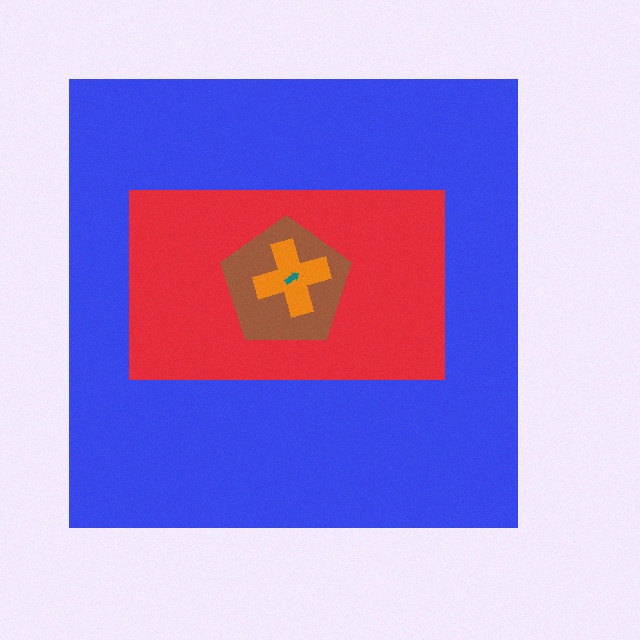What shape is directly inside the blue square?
The red rectangle.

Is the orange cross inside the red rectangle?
Yes.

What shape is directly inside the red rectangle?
The brown pentagon.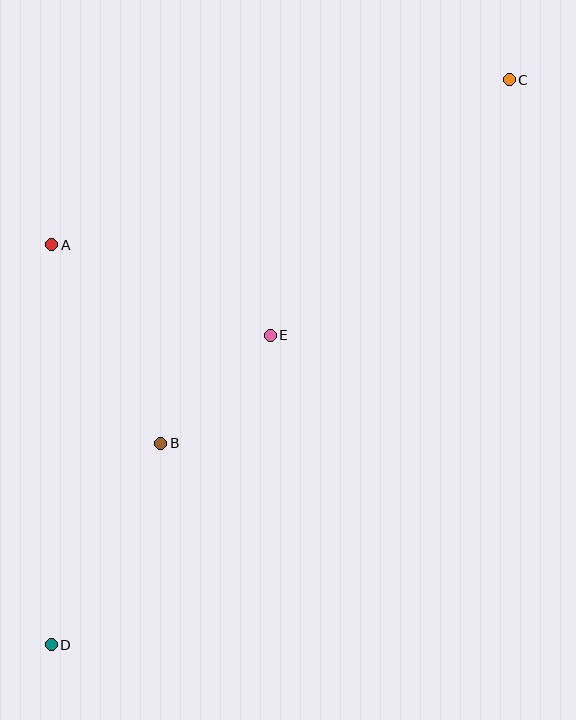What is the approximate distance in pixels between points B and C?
The distance between B and C is approximately 504 pixels.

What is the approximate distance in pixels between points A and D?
The distance between A and D is approximately 400 pixels.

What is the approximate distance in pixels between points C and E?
The distance between C and E is approximately 350 pixels.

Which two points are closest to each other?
Points B and E are closest to each other.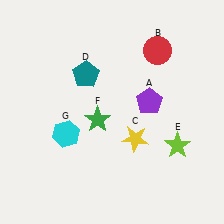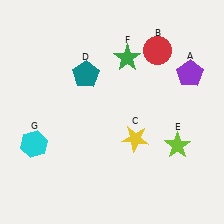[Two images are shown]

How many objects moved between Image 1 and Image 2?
3 objects moved between the two images.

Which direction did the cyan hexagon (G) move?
The cyan hexagon (G) moved left.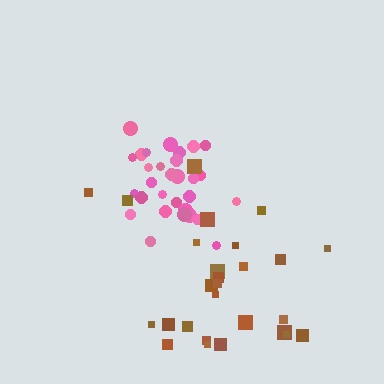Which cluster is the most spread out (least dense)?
Brown.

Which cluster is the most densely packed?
Pink.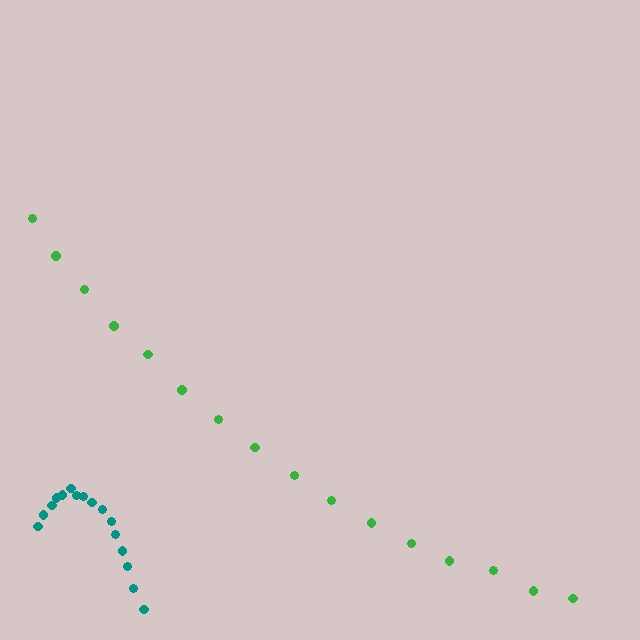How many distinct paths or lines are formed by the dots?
There are 2 distinct paths.